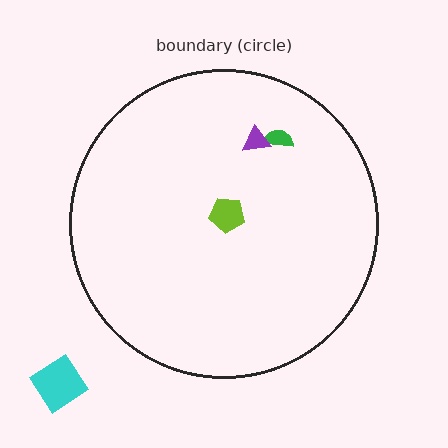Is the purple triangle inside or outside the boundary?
Inside.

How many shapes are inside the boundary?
3 inside, 1 outside.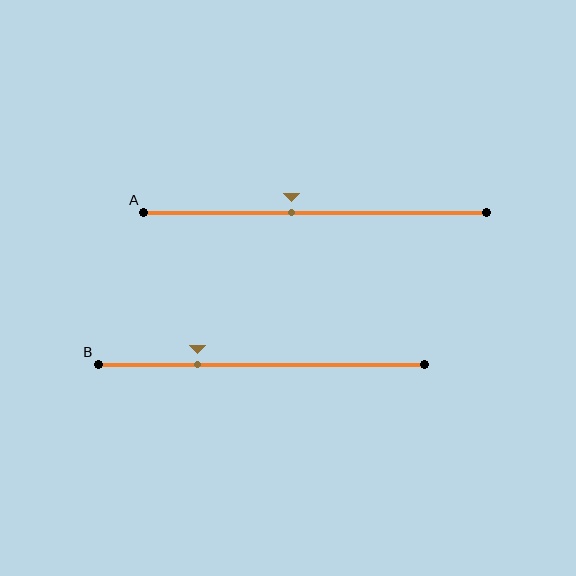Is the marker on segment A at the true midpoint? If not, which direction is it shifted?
No, the marker on segment A is shifted to the left by about 7% of the segment length.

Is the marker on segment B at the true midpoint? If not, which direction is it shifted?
No, the marker on segment B is shifted to the left by about 19% of the segment length.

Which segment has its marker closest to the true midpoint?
Segment A has its marker closest to the true midpoint.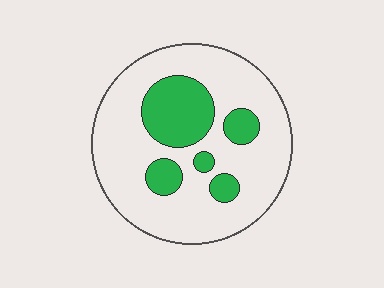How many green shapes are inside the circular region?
5.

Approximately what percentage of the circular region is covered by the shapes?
Approximately 25%.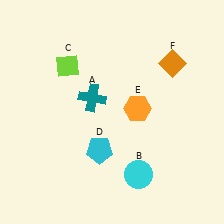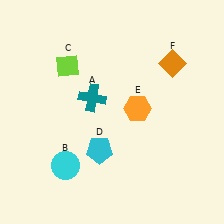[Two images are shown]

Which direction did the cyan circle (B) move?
The cyan circle (B) moved left.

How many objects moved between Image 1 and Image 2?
1 object moved between the two images.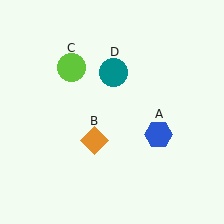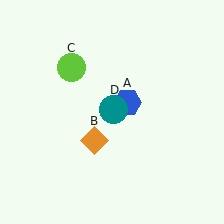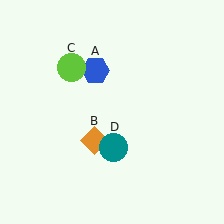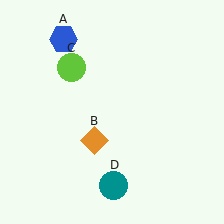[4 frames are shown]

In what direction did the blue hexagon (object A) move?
The blue hexagon (object A) moved up and to the left.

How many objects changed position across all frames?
2 objects changed position: blue hexagon (object A), teal circle (object D).